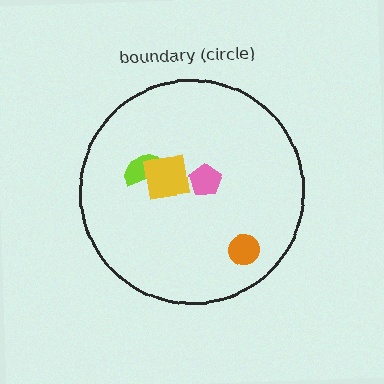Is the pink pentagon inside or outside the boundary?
Inside.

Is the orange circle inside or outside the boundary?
Inside.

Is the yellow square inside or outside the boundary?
Inside.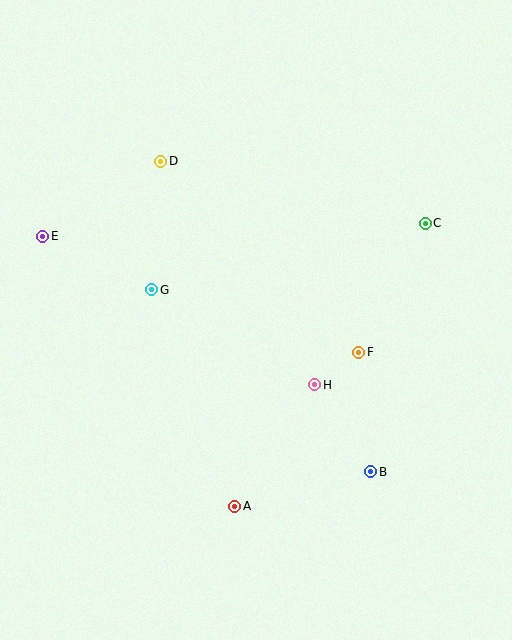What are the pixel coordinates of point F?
Point F is at (359, 352).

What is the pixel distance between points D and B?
The distance between D and B is 375 pixels.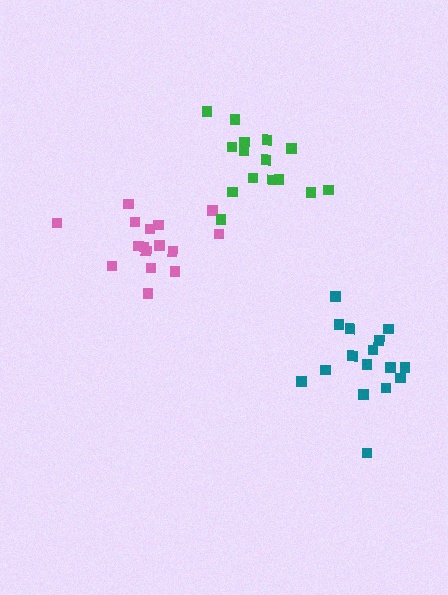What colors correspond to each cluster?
The clusters are colored: teal, pink, green.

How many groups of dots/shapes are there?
There are 3 groups.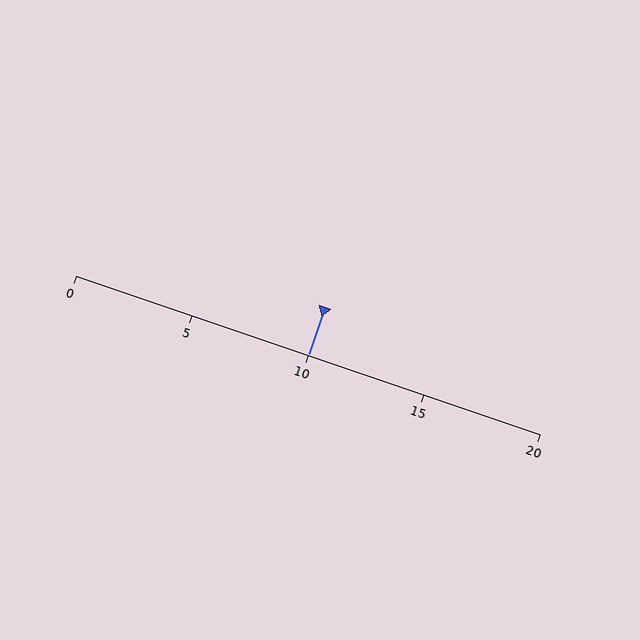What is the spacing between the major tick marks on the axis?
The major ticks are spaced 5 apart.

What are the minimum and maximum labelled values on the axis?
The axis runs from 0 to 20.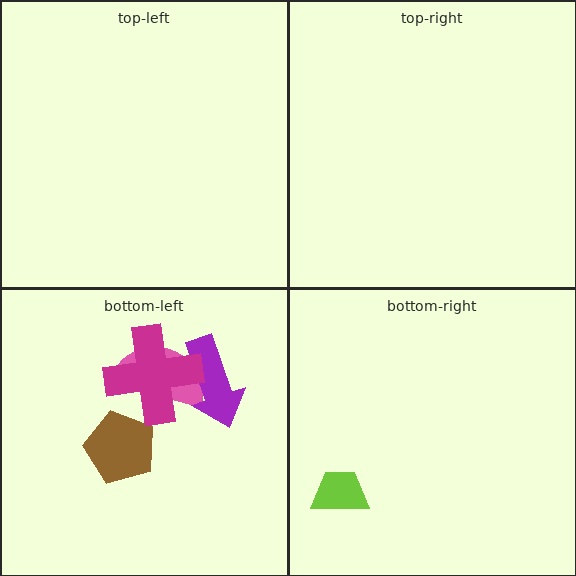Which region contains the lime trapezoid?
The bottom-right region.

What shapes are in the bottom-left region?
The brown pentagon, the pink semicircle, the purple arrow, the magenta cross.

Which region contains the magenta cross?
The bottom-left region.